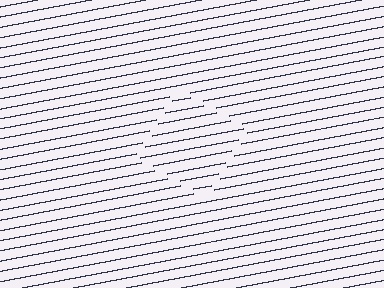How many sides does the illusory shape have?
4 sides — the line-ends trace a square.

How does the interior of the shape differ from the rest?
The interior of the shape contains the same grating, shifted by half a period — the contour is defined by the phase discontinuity where line-ends from the inner and outer gratings abut.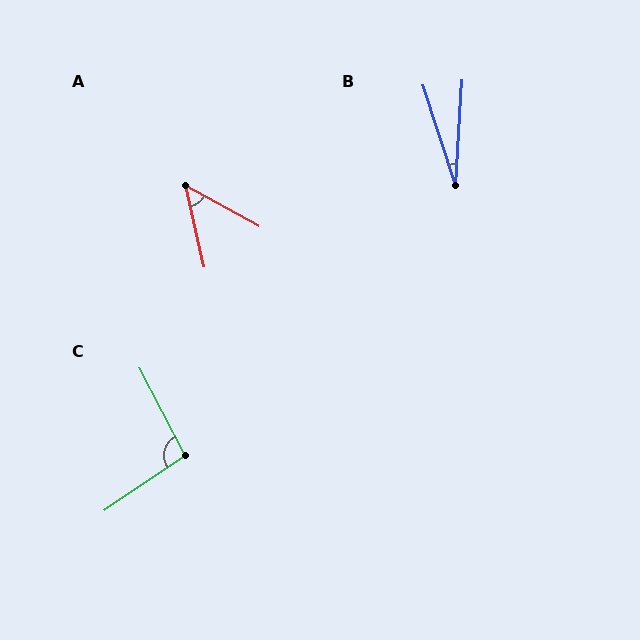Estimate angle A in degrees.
Approximately 49 degrees.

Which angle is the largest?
C, at approximately 97 degrees.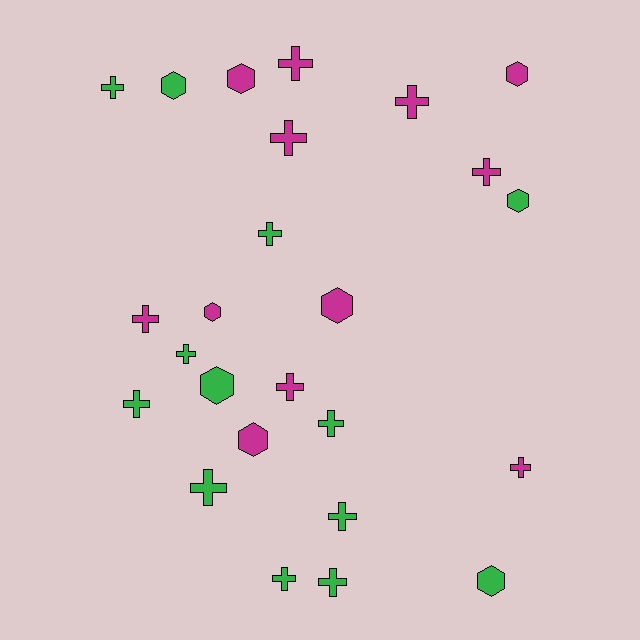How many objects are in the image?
There are 25 objects.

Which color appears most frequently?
Green, with 13 objects.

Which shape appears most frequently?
Cross, with 16 objects.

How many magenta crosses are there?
There are 7 magenta crosses.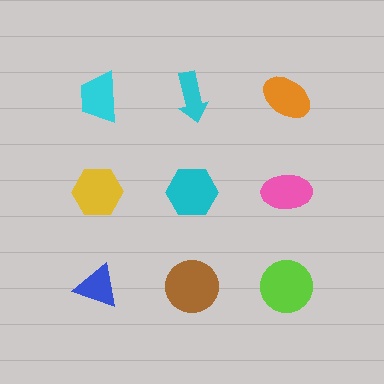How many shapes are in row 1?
3 shapes.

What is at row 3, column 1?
A blue triangle.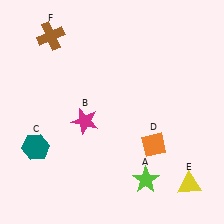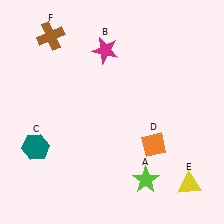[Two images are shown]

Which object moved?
The magenta star (B) moved up.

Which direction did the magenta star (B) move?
The magenta star (B) moved up.